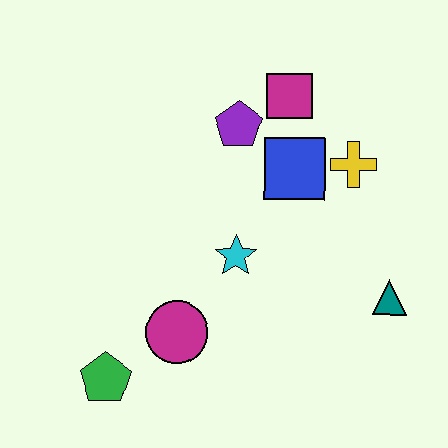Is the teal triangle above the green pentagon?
Yes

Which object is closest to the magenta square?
The purple pentagon is closest to the magenta square.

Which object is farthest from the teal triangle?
The green pentagon is farthest from the teal triangle.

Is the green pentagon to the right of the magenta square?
No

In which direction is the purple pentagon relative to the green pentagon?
The purple pentagon is above the green pentagon.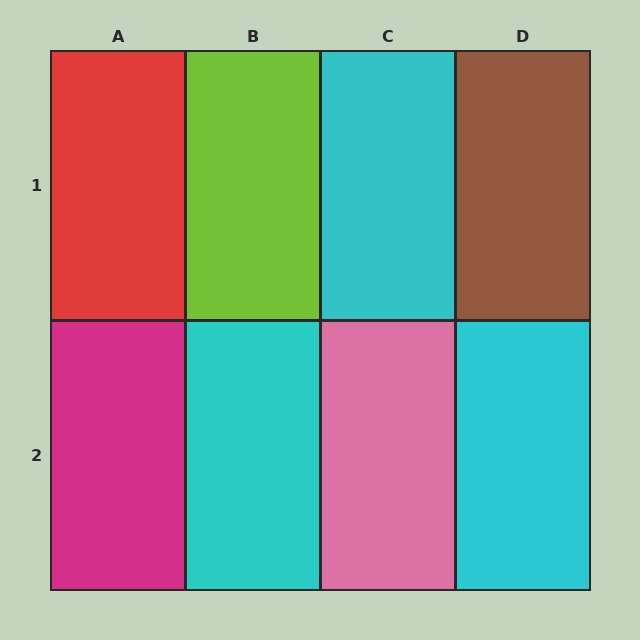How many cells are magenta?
1 cell is magenta.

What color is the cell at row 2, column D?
Cyan.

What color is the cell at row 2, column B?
Cyan.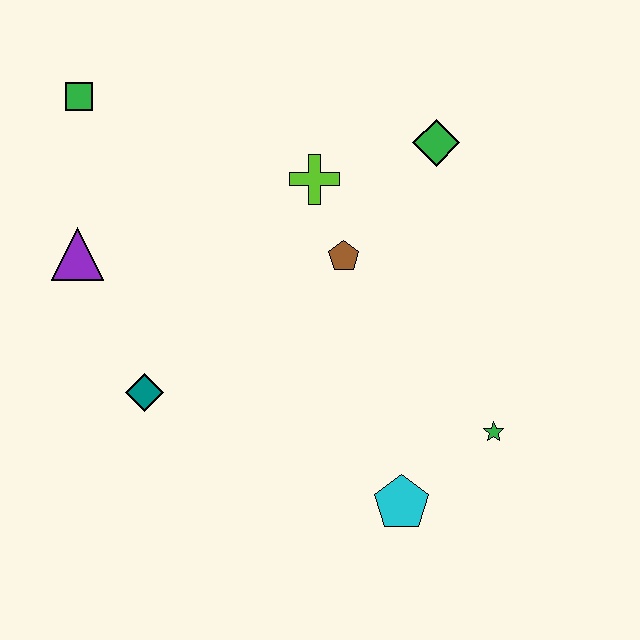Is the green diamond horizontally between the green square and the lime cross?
No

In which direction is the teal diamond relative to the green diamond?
The teal diamond is to the left of the green diamond.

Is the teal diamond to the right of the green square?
Yes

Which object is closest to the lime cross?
The brown pentagon is closest to the lime cross.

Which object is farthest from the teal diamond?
The green diamond is farthest from the teal diamond.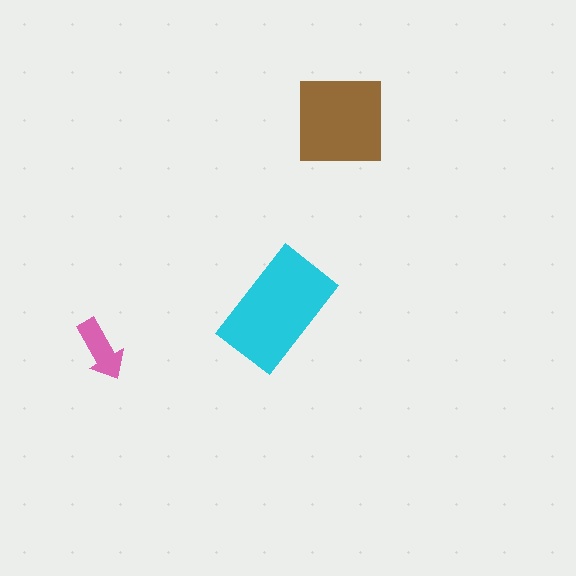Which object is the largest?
The cyan rectangle.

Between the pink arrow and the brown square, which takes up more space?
The brown square.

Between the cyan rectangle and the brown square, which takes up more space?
The cyan rectangle.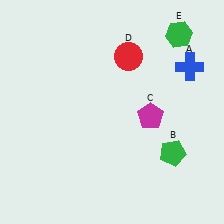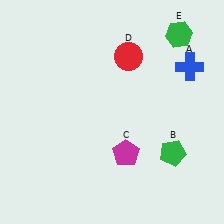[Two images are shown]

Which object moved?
The magenta pentagon (C) moved down.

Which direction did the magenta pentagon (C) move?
The magenta pentagon (C) moved down.